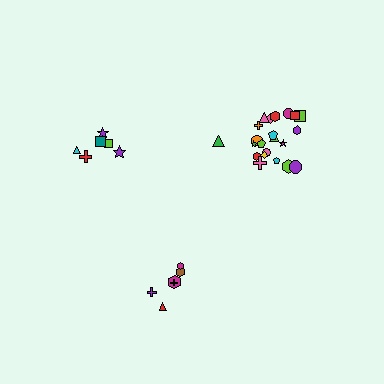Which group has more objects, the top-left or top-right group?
The top-right group.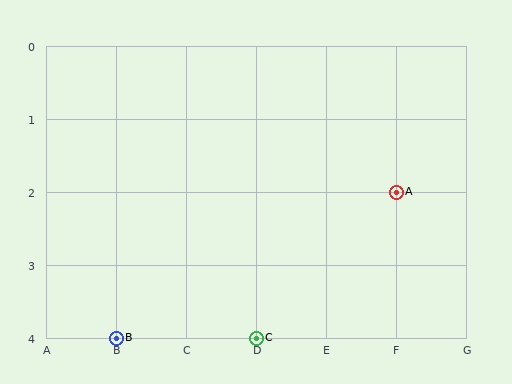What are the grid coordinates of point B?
Point B is at grid coordinates (B, 4).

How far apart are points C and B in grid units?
Points C and B are 2 columns apart.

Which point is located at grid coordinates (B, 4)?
Point B is at (B, 4).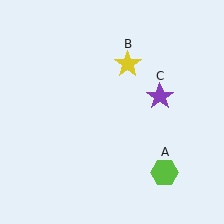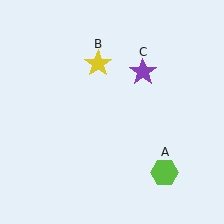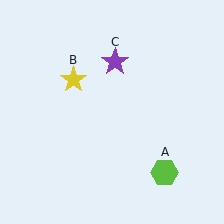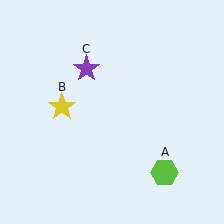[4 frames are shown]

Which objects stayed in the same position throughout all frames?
Lime hexagon (object A) remained stationary.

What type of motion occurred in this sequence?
The yellow star (object B), purple star (object C) rotated counterclockwise around the center of the scene.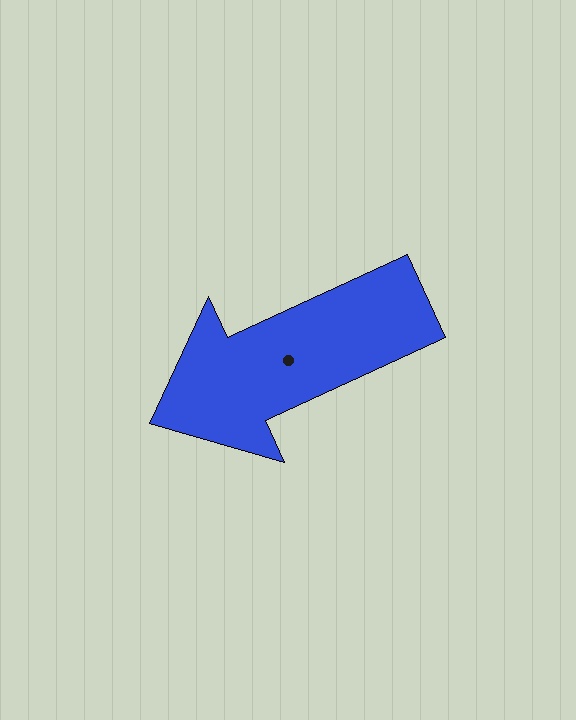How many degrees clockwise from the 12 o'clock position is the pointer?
Approximately 245 degrees.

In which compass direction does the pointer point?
Southwest.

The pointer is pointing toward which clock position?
Roughly 8 o'clock.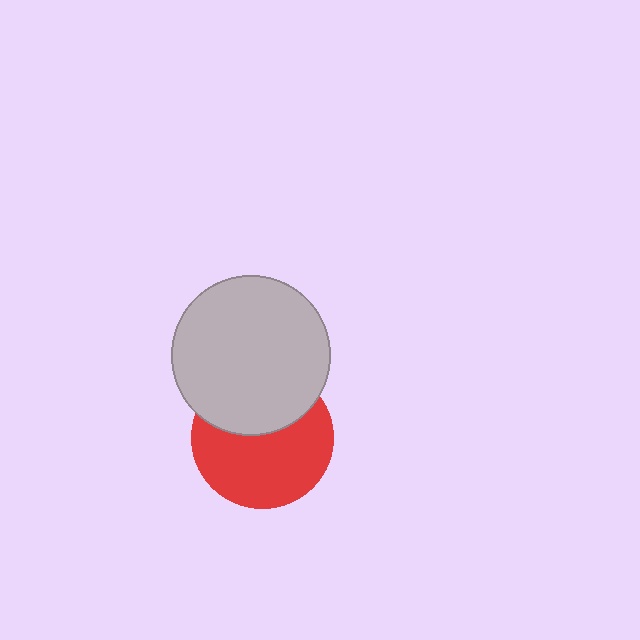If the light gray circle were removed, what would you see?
You would see the complete red circle.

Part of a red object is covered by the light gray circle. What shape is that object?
It is a circle.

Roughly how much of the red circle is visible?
About half of it is visible (roughly 62%).